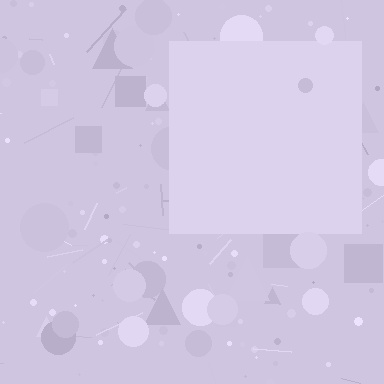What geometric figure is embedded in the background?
A square is embedded in the background.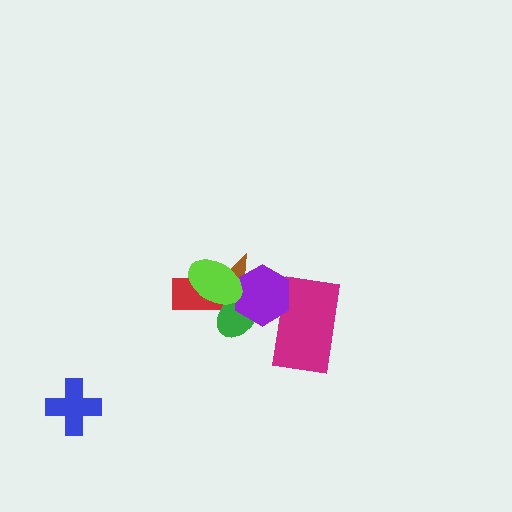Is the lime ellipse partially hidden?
No, no other shape covers it.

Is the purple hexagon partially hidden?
Yes, it is partially covered by another shape.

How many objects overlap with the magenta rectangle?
1 object overlaps with the magenta rectangle.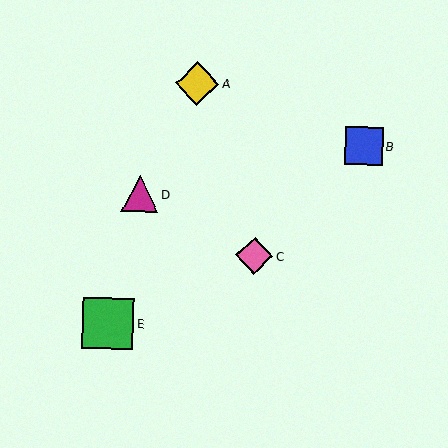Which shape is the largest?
The green square (labeled E) is the largest.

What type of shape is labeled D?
Shape D is a magenta triangle.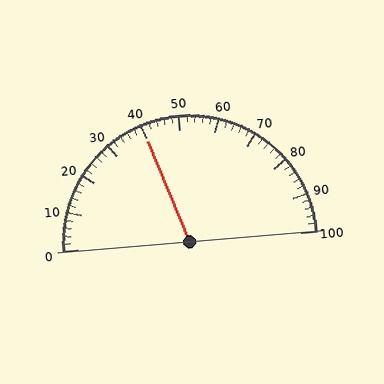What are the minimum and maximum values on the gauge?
The gauge ranges from 0 to 100.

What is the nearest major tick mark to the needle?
The nearest major tick mark is 40.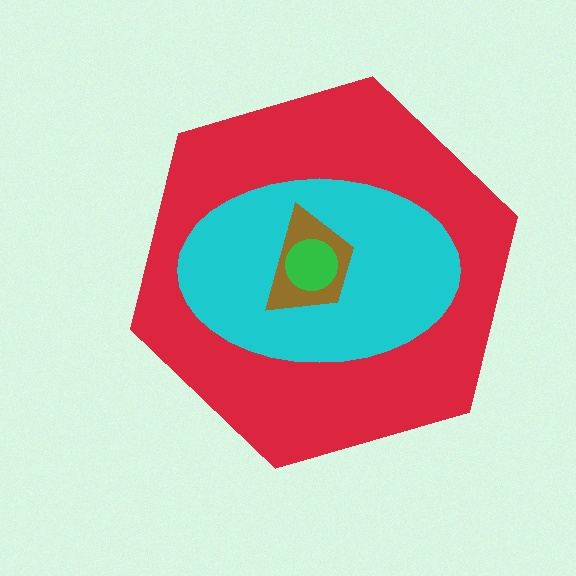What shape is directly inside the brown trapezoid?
The green circle.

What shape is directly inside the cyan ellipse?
The brown trapezoid.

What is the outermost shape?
The red hexagon.